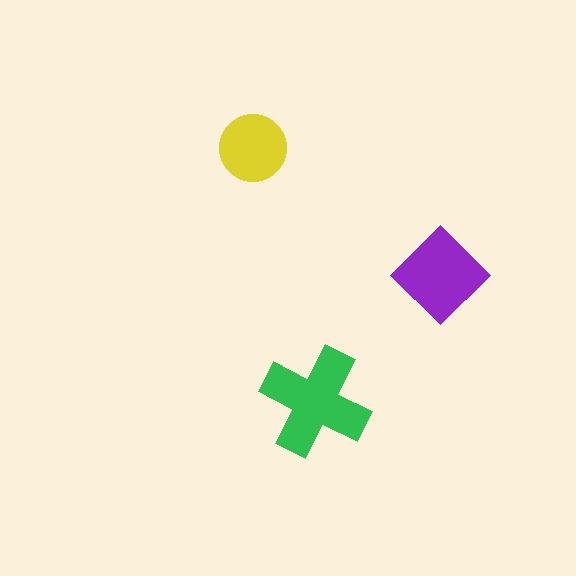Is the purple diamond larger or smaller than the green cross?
Smaller.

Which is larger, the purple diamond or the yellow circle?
The purple diamond.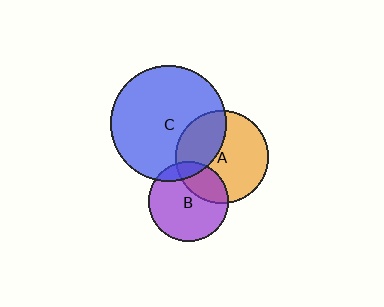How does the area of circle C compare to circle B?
Approximately 2.1 times.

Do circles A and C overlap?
Yes.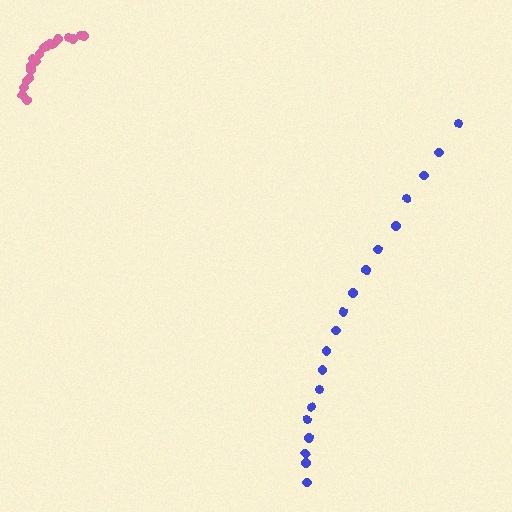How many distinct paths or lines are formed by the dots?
There are 2 distinct paths.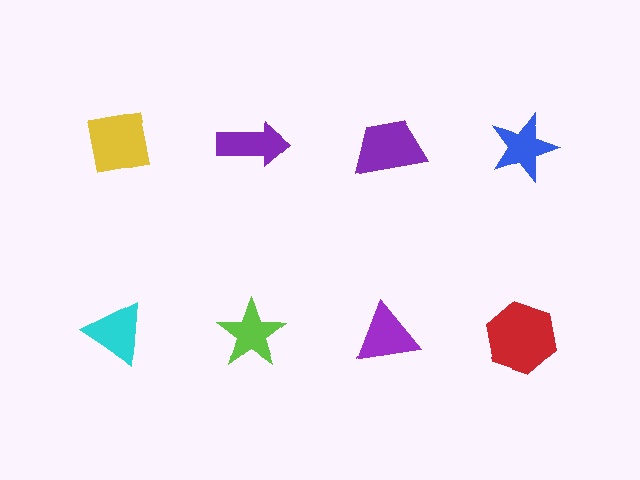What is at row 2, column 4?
A red hexagon.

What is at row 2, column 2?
A lime star.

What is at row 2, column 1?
A cyan triangle.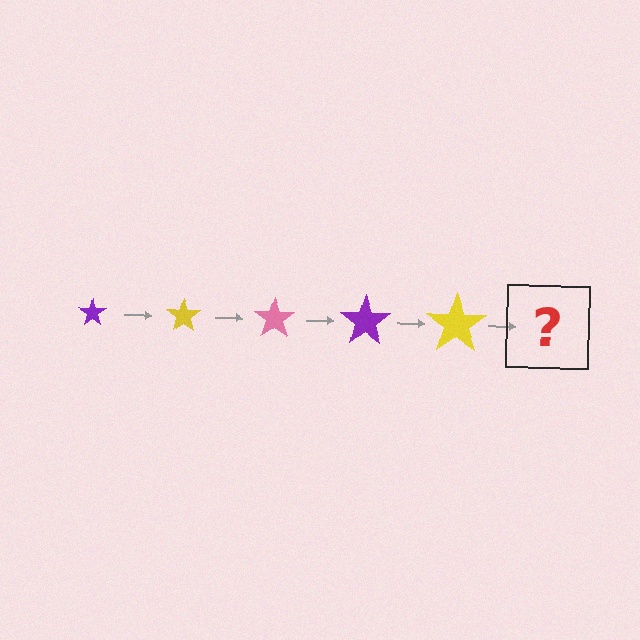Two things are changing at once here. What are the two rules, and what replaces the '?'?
The two rules are that the star grows larger each step and the color cycles through purple, yellow, and pink. The '?' should be a pink star, larger than the previous one.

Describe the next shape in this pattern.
It should be a pink star, larger than the previous one.